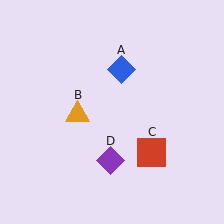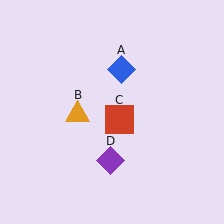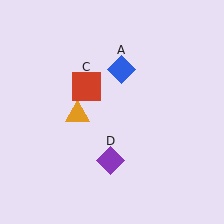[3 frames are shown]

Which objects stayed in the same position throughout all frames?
Blue diamond (object A) and orange triangle (object B) and purple diamond (object D) remained stationary.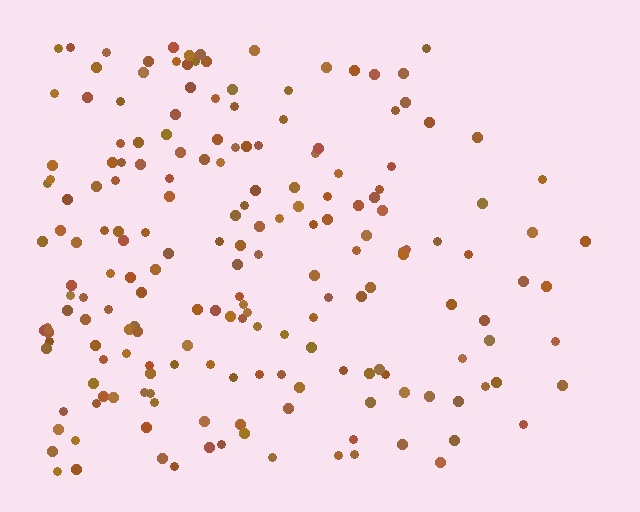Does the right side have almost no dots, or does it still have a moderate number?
Still a moderate number, just noticeably fewer than the left.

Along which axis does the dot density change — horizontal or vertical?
Horizontal.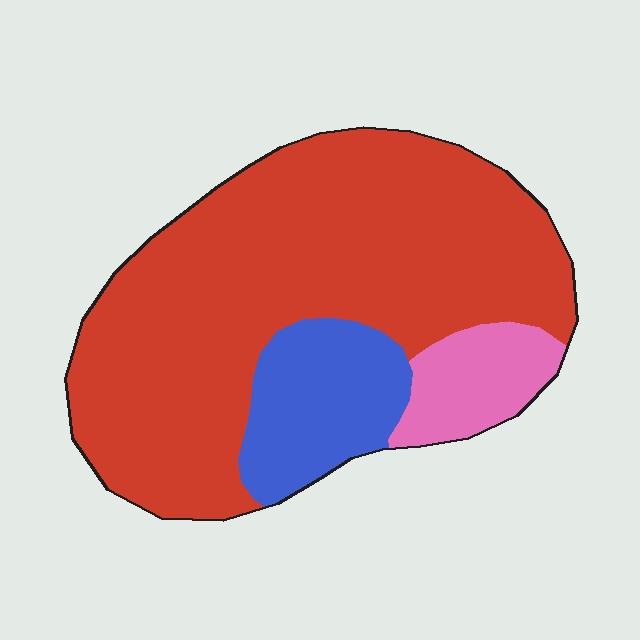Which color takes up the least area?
Pink, at roughly 10%.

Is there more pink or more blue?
Blue.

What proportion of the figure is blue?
Blue takes up about one sixth (1/6) of the figure.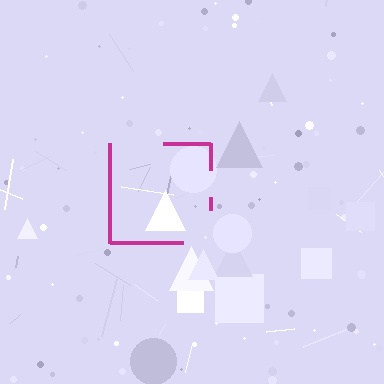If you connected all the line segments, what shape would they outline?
They would outline a square.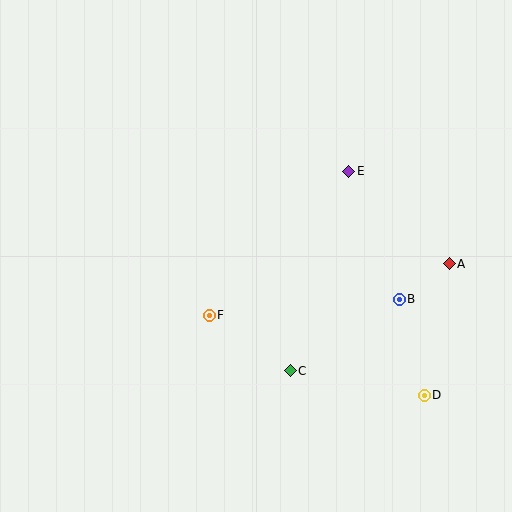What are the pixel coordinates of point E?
Point E is at (349, 171).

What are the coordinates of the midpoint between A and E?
The midpoint between A and E is at (399, 218).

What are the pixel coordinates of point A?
Point A is at (449, 264).